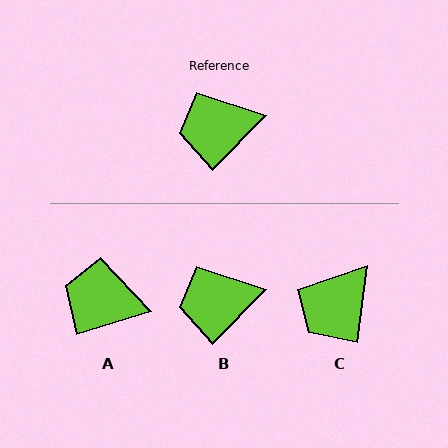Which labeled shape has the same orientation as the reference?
B.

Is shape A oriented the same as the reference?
No, it is off by about 29 degrees.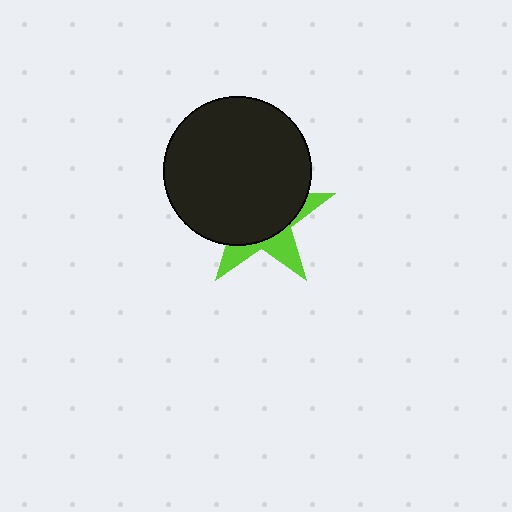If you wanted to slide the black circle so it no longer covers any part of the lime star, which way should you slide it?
Slide it up — that is the most direct way to separate the two shapes.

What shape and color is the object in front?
The object in front is a black circle.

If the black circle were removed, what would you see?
You would see the complete lime star.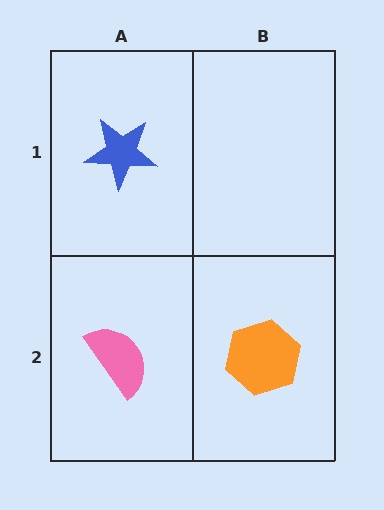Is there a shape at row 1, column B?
No, that cell is empty.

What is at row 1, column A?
A blue star.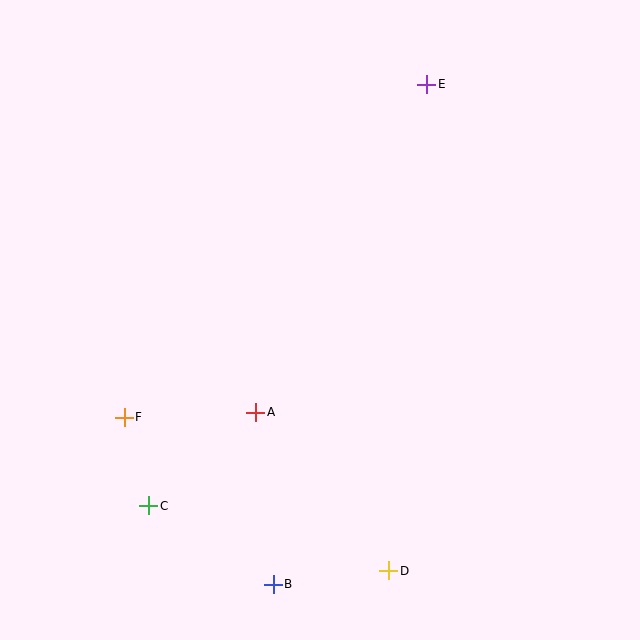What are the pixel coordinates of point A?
Point A is at (256, 412).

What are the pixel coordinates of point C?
Point C is at (149, 506).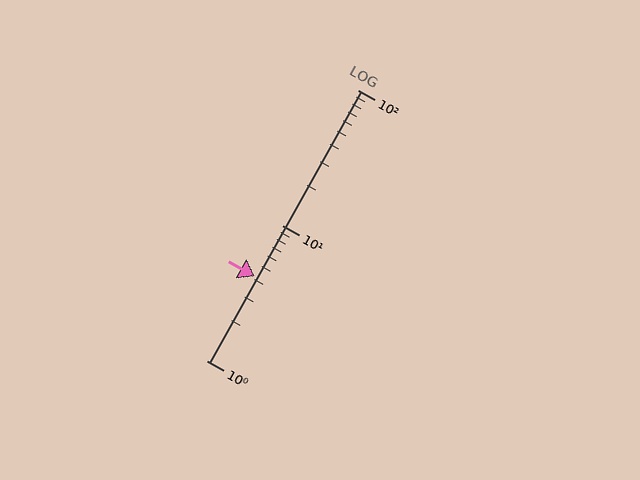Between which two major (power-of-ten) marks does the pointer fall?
The pointer is between 1 and 10.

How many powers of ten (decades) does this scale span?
The scale spans 2 decades, from 1 to 100.